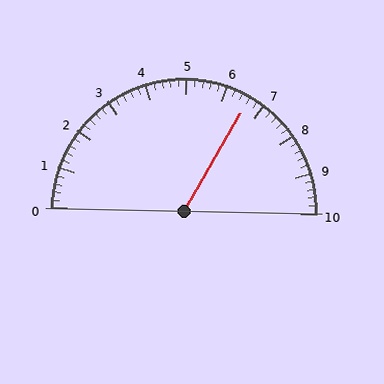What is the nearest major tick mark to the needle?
The nearest major tick mark is 7.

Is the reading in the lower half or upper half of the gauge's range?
The reading is in the upper half of the range (0 to 10).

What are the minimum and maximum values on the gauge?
The gauge ranges from 0 to 10.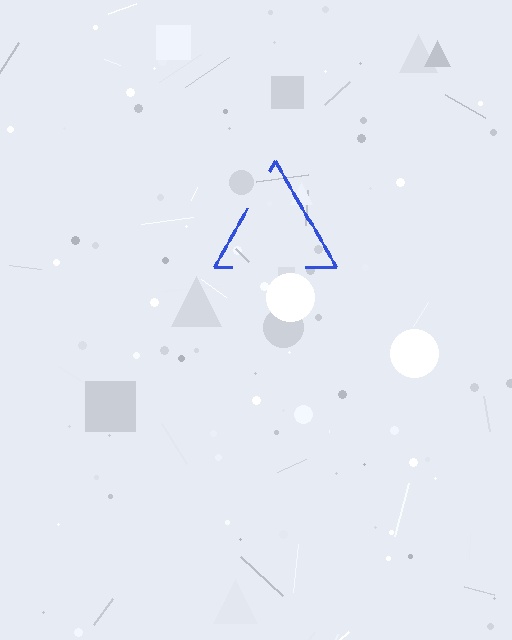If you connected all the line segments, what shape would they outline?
They would outline a triangle.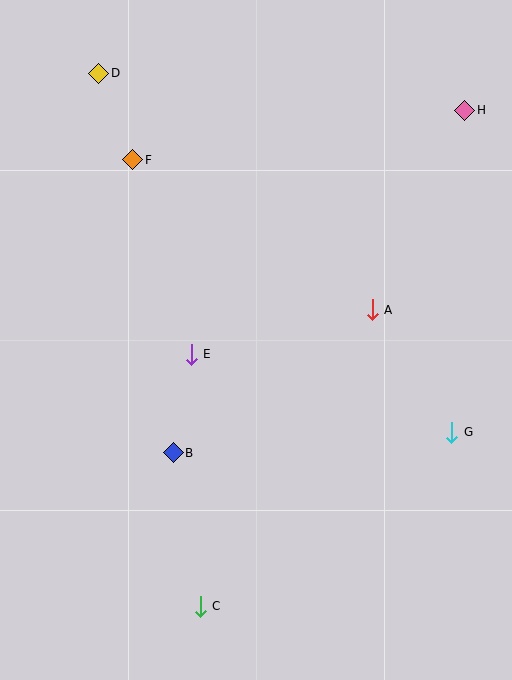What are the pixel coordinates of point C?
Point C is at (200, 606).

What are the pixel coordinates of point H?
Point H is at (465, 110).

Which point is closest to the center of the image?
Point E at (191, 354) is closest to the center.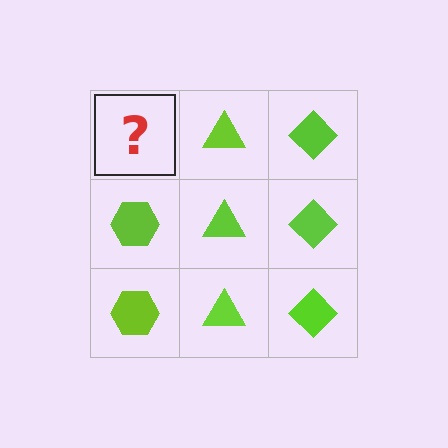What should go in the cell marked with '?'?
The missing cell should contain a lime hexagon.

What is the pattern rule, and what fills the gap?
The rule is that each column has a consistent shape. The gap should be filled with a lime hexagon.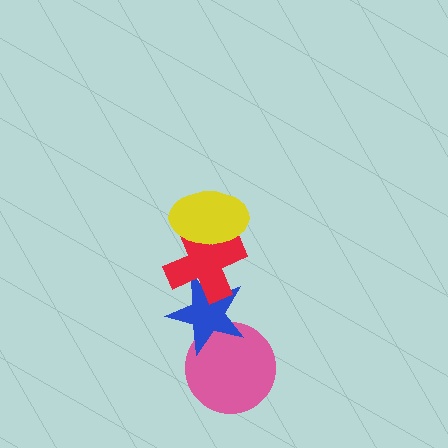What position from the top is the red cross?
The red cross is 2nd from the top.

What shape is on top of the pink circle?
The blue star is on top of the pink circle.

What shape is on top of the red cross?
The yellow ellipse is on top of the red cross.